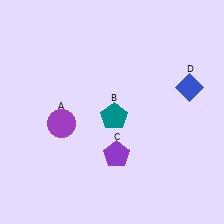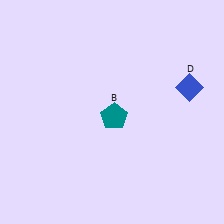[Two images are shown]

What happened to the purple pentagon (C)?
The purple pentagon (C) was removed in Image 2. It was in the bottom-right area of Image 1.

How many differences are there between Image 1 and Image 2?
There are 2 differences between the two images.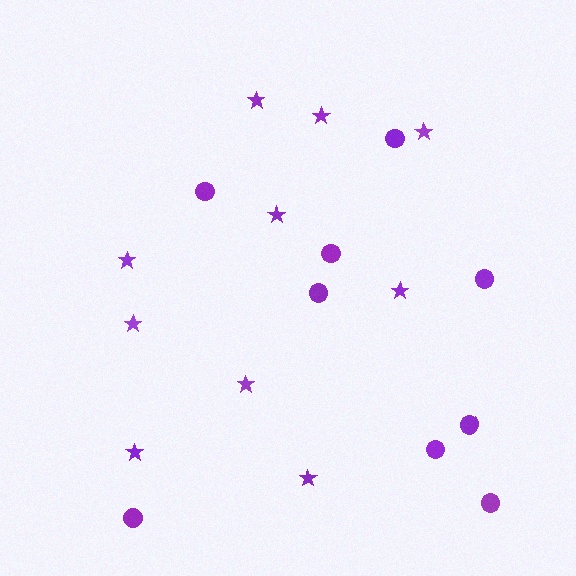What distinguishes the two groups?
There are 2 groups: one group of circles (9) and one group of stars (10).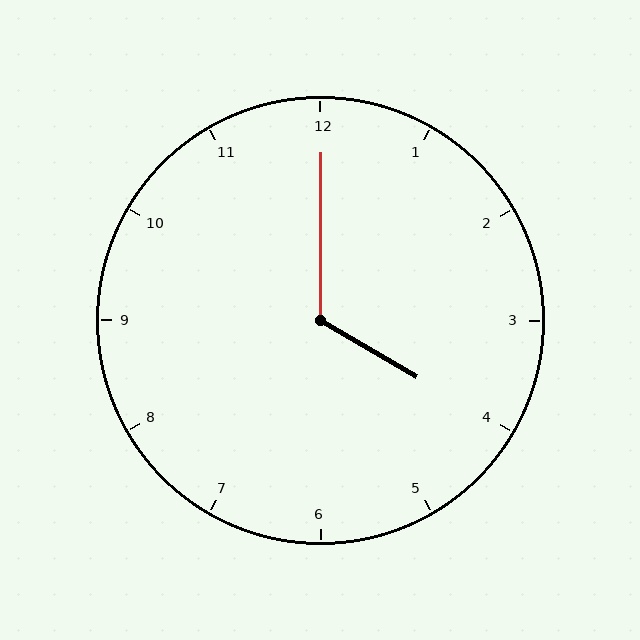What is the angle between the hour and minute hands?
Approximately 120 degrees.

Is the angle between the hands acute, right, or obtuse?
It is obtuse.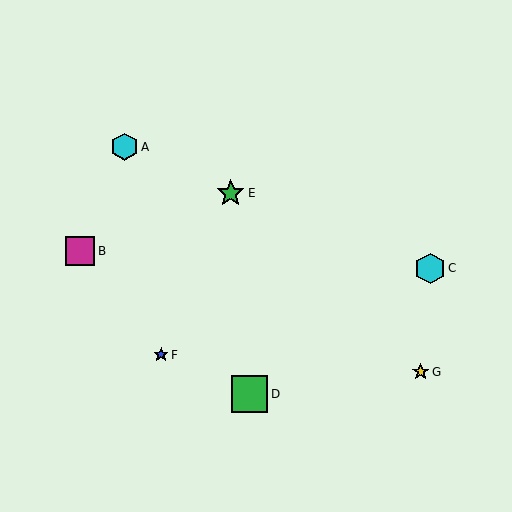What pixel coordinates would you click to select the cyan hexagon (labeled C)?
Click at (430, 268) to select the cyan hexagon C.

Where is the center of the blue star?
The center of the blue star is at (161, 355).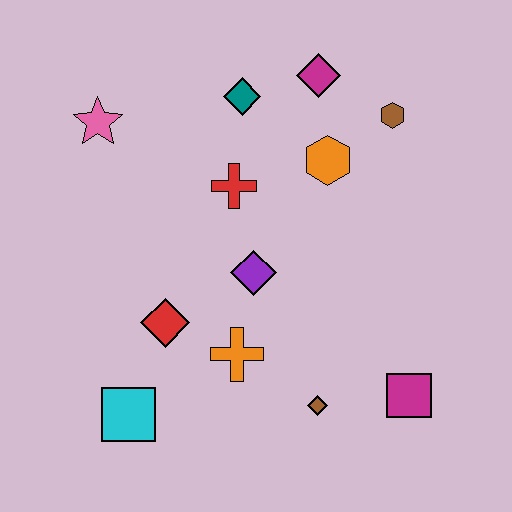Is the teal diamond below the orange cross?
No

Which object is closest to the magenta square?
The brown diamond is closest to the magenta square.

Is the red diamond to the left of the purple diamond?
Yes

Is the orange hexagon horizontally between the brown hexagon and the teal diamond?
Yes